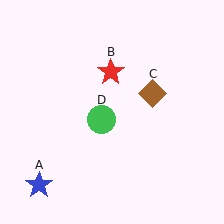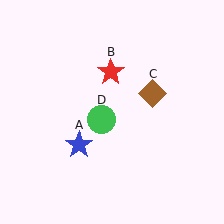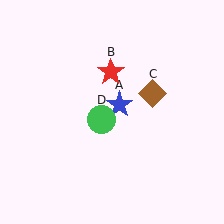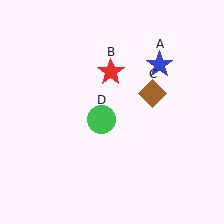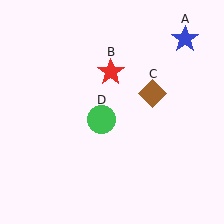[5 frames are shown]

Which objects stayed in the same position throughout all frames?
Red star (object B) and brown diamond (object C) and green circle (object D) remained stationary.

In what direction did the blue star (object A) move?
The blue star (object A) moved up and to the right.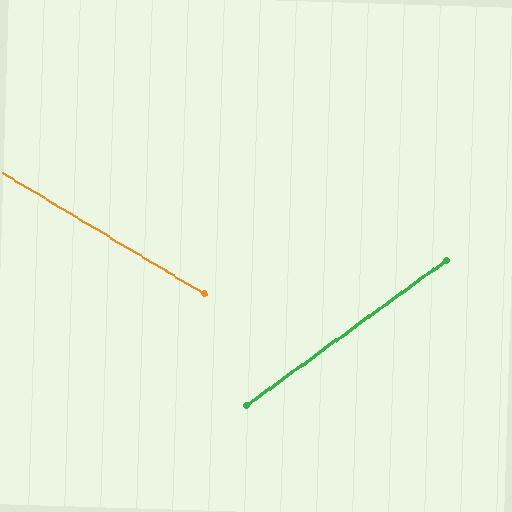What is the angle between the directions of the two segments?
Approximately 67 degrees.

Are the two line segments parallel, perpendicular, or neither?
Neither parallel nor perpendicular — they differ by about 67°.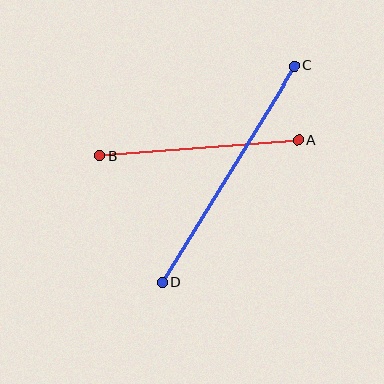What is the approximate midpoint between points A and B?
The midpoint is at approximately (199, 148) pixels.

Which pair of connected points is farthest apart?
Points C and D are farthest apart.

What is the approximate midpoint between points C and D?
The midpoint is at approximately (229, 174) pixels.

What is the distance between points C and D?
The distance is approximately 254 pixels.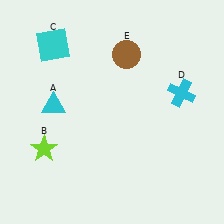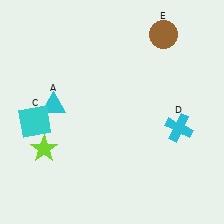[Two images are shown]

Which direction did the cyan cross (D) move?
The cyan cross (D) moved down.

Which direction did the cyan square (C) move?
The cyan square (C) moved down.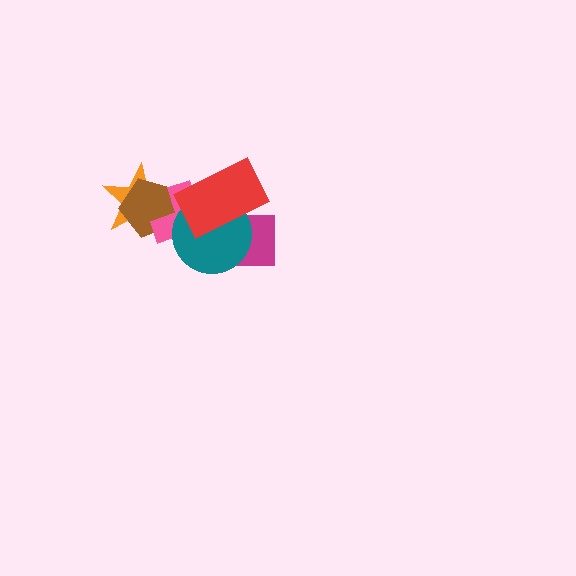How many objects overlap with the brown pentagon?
2 objects overlap with the brown pentagon.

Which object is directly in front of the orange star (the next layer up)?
The brown pentagon is directly in front of the orange star.